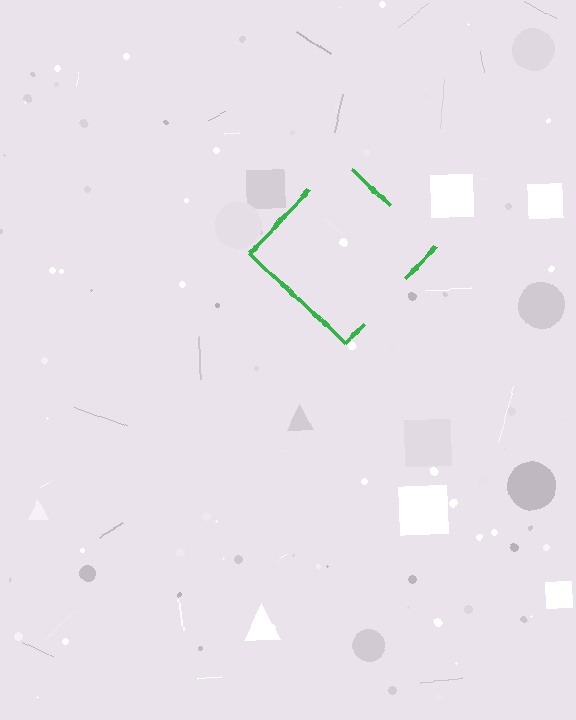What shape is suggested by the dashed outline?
The dashed outline suggests a diamond.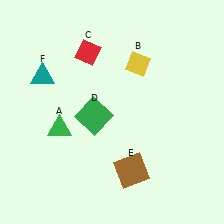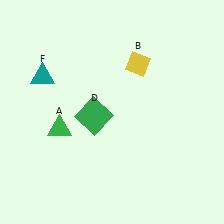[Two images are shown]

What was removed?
The brown square (E), the red diamond (C) were removed in Image 2.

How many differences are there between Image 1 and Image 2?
There are 2 differences between the two images.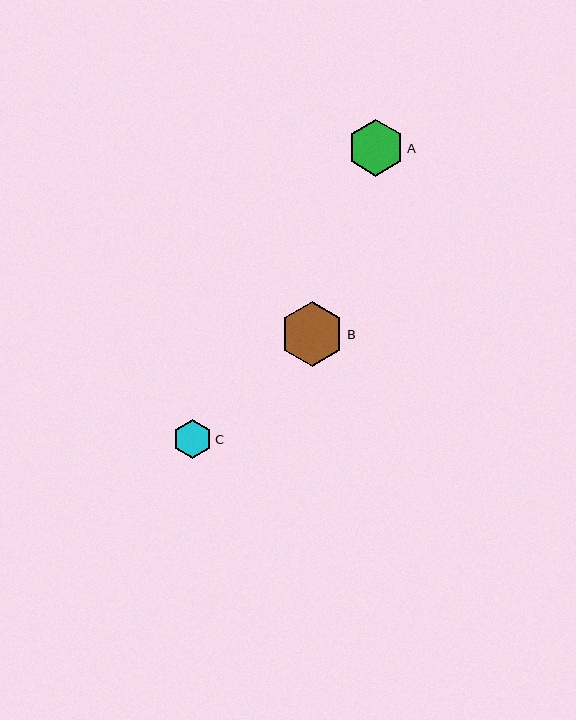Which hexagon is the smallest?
Hexagon C is the smallest with a size of approximately 39 pixels.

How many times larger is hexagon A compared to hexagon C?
Hexagon A is approximately 1.5 times the size of hexagon C.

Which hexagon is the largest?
Hexagon B is the largest with a size of approximately 64 pixels.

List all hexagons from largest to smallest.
From largest to smallest: B, A, C.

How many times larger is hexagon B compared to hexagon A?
Hexagon B is approximately 1.1 times the size of hexagon A.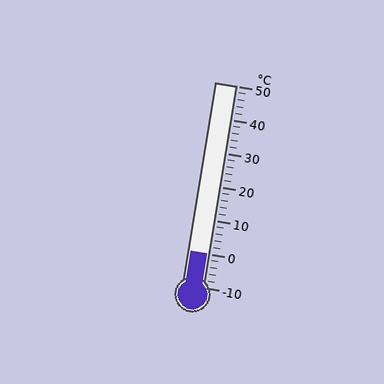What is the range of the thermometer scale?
The thermometer scale ranges from -10°C to 50°C.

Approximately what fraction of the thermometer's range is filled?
The thermometer is filled to approximately 15% of its range.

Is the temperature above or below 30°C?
The temperature is below 30°C.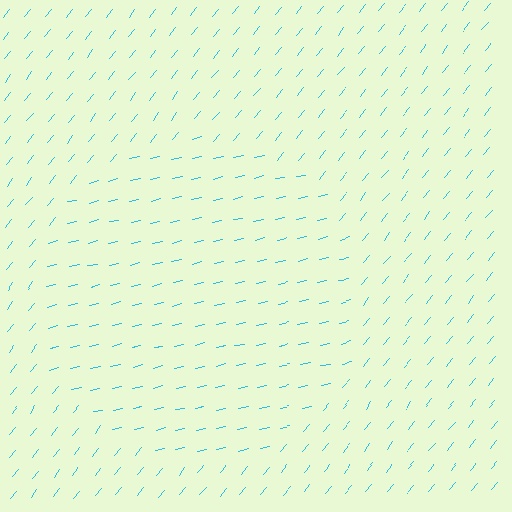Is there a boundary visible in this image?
Yes, there is a texture boundary formed by a change in line orientation.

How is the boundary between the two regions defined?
The boundary is defined purely by a change in line orientation (approximately 38 degrees difference). All lines are the same color and thickness.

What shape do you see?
I see a circle.